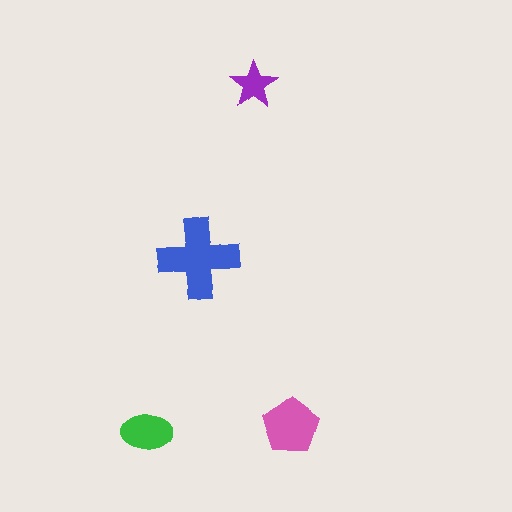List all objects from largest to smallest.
The blue cross, the pink pentagon, the green ellipse, the purple star.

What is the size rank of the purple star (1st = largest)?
4th.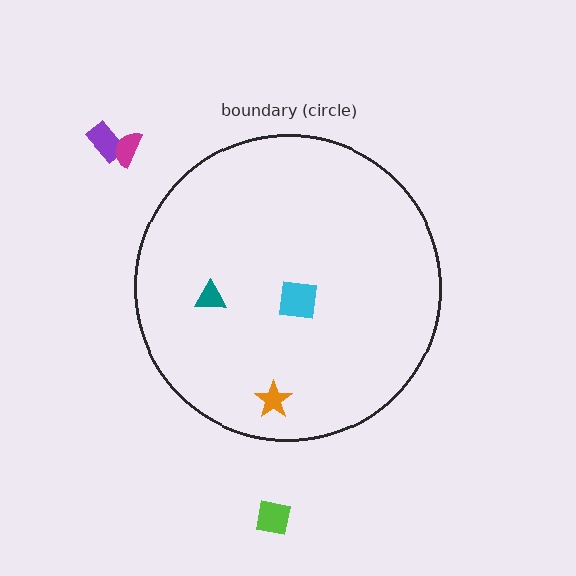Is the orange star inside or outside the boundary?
Inside.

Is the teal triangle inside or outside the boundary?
Inside.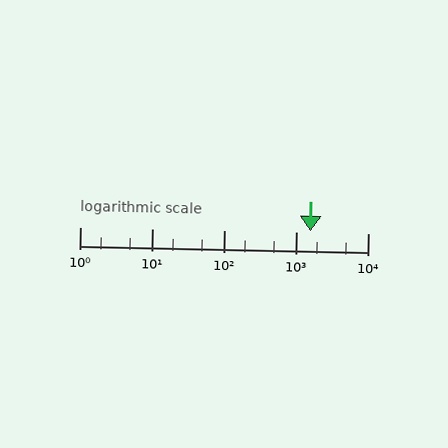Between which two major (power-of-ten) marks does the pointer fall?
The pointer is between 1000 and 10000.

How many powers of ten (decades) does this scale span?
The scale spans 4 decades, from 1 to 10000.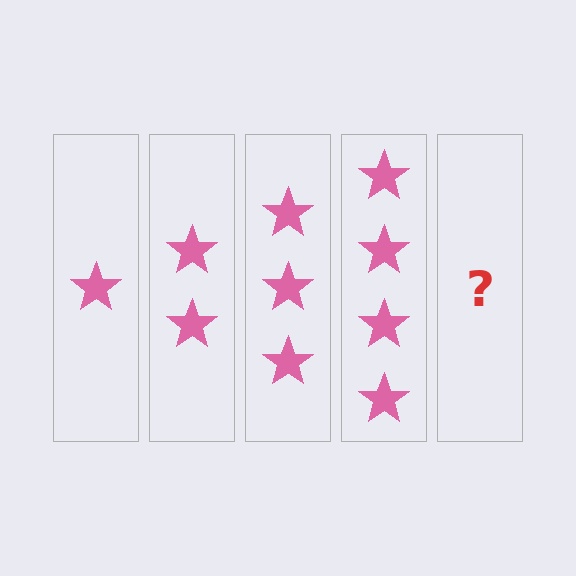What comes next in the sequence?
The next element should be 5 stars.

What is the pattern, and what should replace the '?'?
The pattern is that each step adds one more star. The '?' should be 5 stars.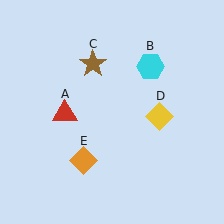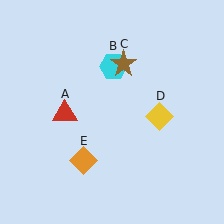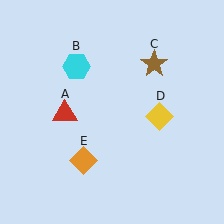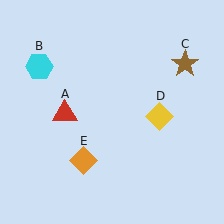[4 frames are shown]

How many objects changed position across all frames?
2 objects changed position: cyan hexagon (object B), brown star (object C).